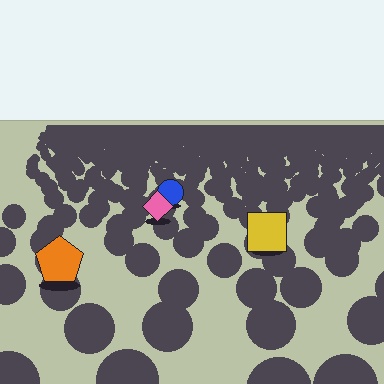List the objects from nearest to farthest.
From nearest to farthest: the orange pentagon, the yellow square, the pink diamond, the blue circle.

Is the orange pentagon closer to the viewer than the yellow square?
Yes. The orange pentagon is closer — you can tell from the texture gradient: the ground texture is coarser near it.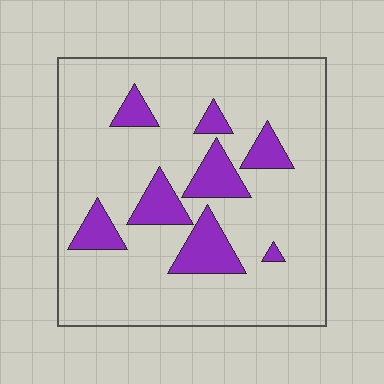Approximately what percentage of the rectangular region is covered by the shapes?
Approximately 15%.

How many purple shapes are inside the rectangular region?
8.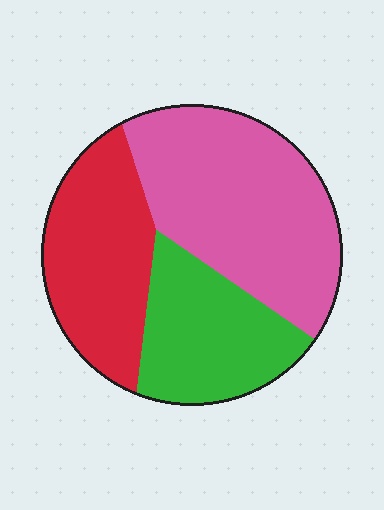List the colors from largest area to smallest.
From largest to smallest: pink, red, green.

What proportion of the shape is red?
Red takes up about one third (1/3) of the shape.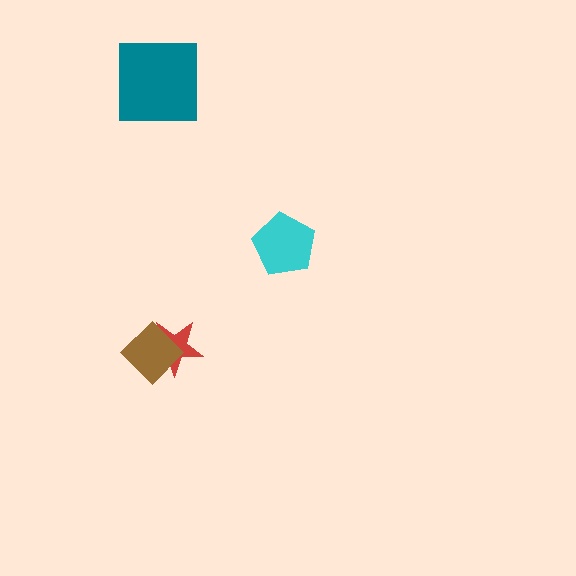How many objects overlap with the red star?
1 object overlaps with the red star.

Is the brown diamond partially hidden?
No, no other shape covers it.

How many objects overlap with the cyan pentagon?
0 objects overlap with the cyan pentagon.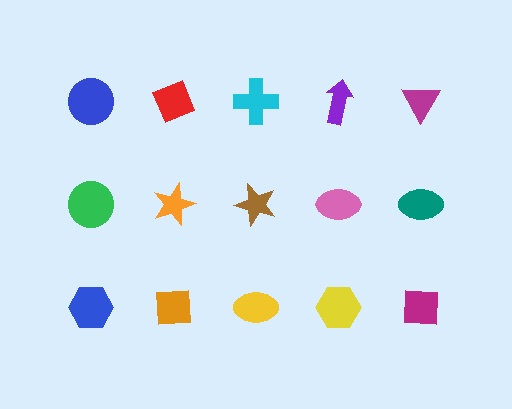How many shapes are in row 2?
5 shapes.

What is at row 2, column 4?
A pink ellipse.